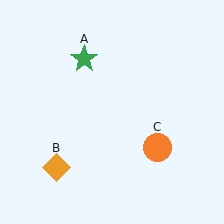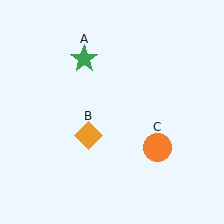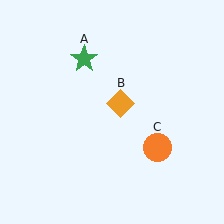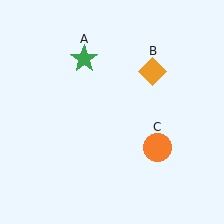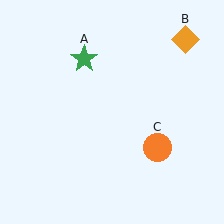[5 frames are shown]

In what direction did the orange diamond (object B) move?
The orange diamond (object B) moved up and to the right.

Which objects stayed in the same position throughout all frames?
Green star (object A) and orange circle (object C) remained stationary.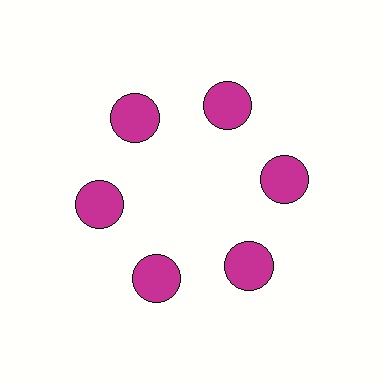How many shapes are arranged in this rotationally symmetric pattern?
There are 6 shapes, arranged in 6 groups of 1.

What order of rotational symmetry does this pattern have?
This pattern has 6-fold rotational symmetry.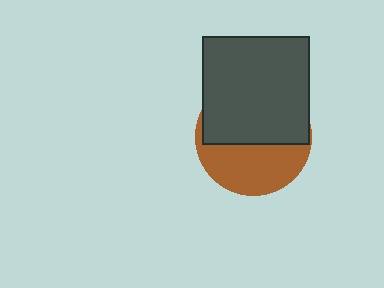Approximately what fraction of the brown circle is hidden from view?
Roughly 57% of the brown circle is hidden behind the dark gray rectangle.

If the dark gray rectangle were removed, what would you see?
You would see the complete brown circle.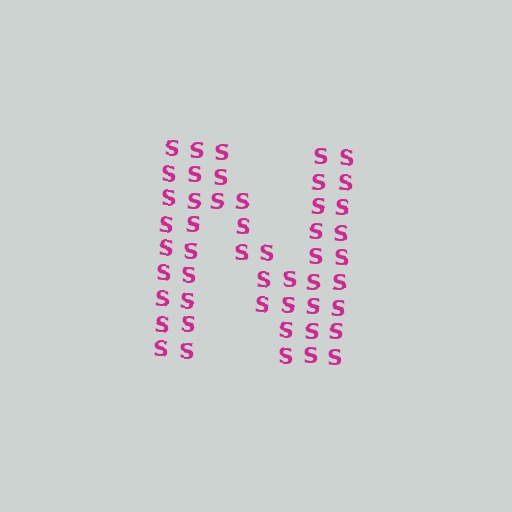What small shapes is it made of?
It is made of small letter S's.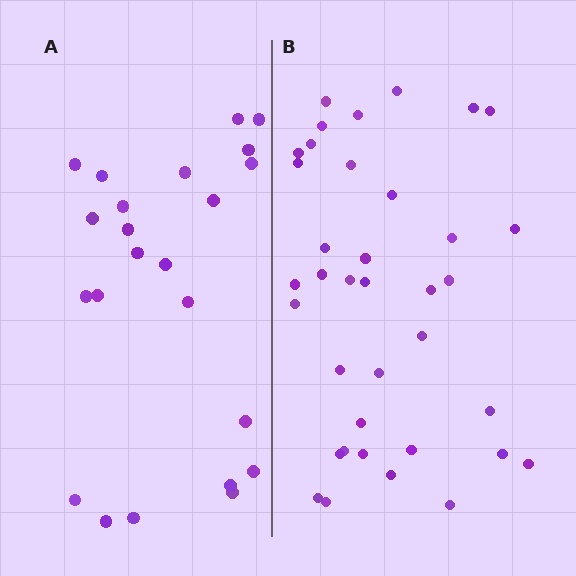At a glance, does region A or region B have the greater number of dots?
Region B (the right region) has more dots.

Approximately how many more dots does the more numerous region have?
Region B has approximately 15 more dots than region A.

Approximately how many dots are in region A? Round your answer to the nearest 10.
About 20 dots. (The exact count is 23, which rounds to 20.)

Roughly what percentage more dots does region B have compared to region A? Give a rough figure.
About 60% more.